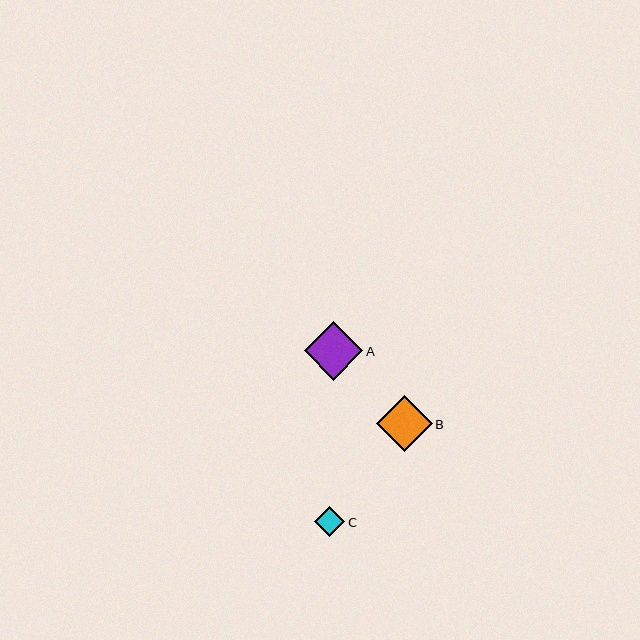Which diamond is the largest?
Diamond A is the largest with a size of approximately 59 pixels.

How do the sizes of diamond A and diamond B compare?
Diamond A and diamond B are approximately the same size.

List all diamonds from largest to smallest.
From largest to smallest: A, B, C.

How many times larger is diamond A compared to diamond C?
Diamond A is approximately 1.9 times the size of diamond C.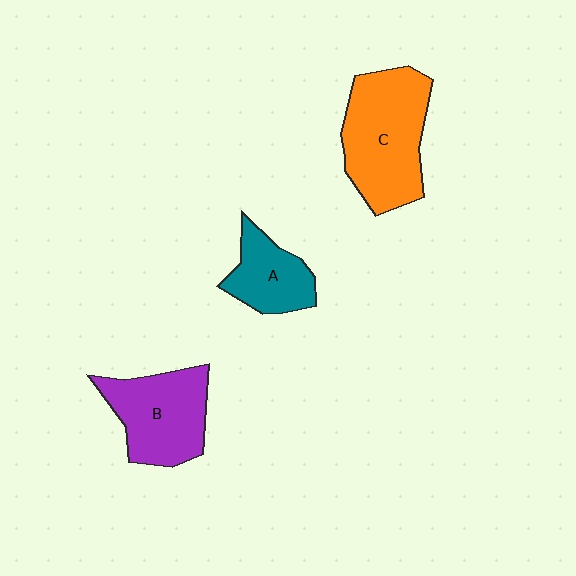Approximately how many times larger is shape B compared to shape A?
Approximately 1.5 times.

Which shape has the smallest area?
Shape A (teal).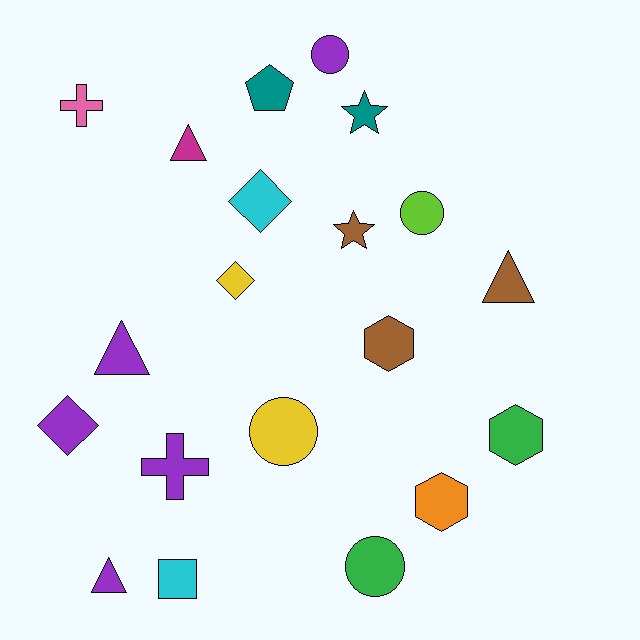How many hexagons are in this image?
There are 3 hexagons.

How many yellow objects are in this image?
There are 2 yellow objects.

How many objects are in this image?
There are 20 objects.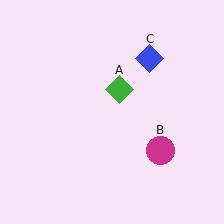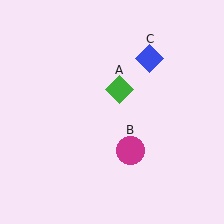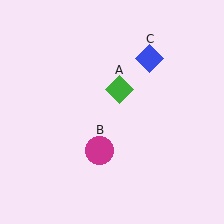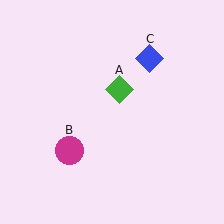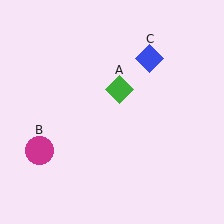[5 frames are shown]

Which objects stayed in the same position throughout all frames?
Green diamond (object A) and blue diamond (object C) remained stationary.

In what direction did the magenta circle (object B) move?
The magenta circle (object B) moved left.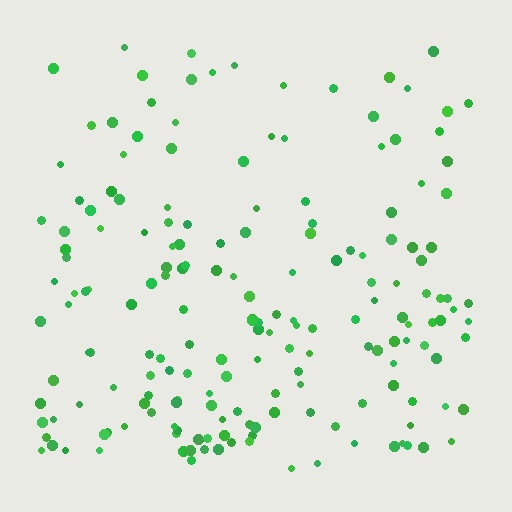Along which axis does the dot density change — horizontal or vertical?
Vertical.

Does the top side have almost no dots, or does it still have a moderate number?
Still a moderate number, just noticeably fewer than the bottom.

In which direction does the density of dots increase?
From top to bottom, with the bottom side densest.